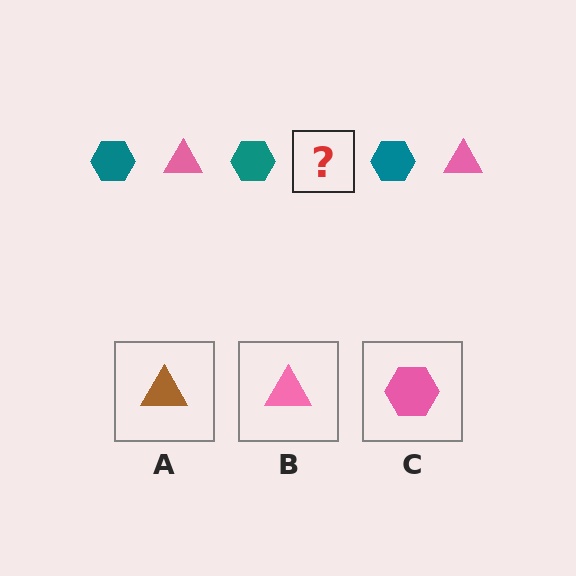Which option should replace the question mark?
Option B.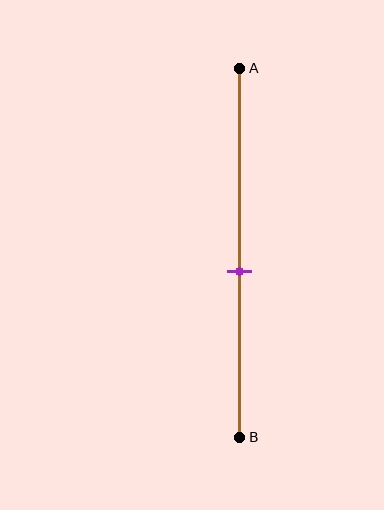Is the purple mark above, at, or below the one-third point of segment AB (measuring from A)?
The purple mark is below the one-third point of segment AB.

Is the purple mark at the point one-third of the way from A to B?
No, the mark is at about 55% from A, not at the 33% one-third point.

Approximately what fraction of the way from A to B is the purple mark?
The purple mark is approximately 55% of the way from A to B.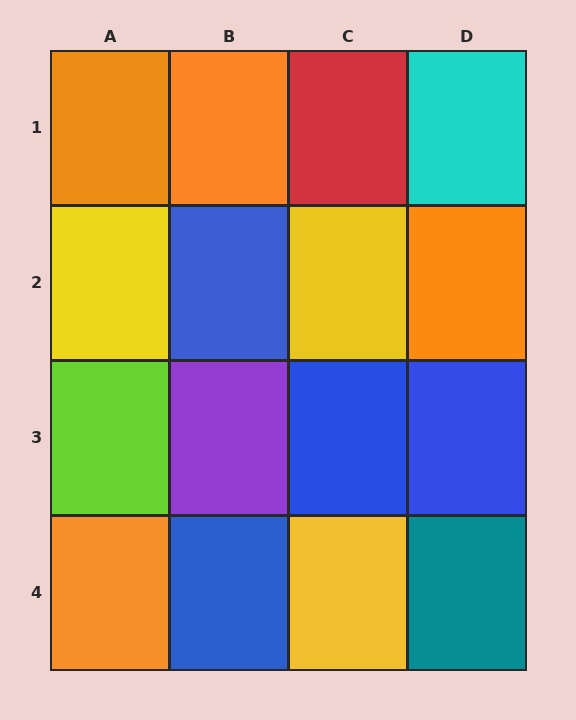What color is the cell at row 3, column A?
Lime.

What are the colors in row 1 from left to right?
Orange, orange, red, cyan.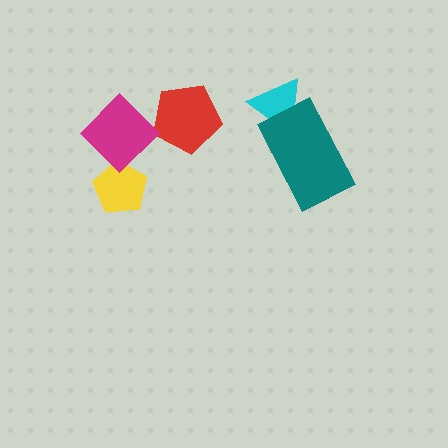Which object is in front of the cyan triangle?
The teal rectangle is in front of the cyan triangle.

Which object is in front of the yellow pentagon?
The magenta diamond is in front of the yellow pentagon.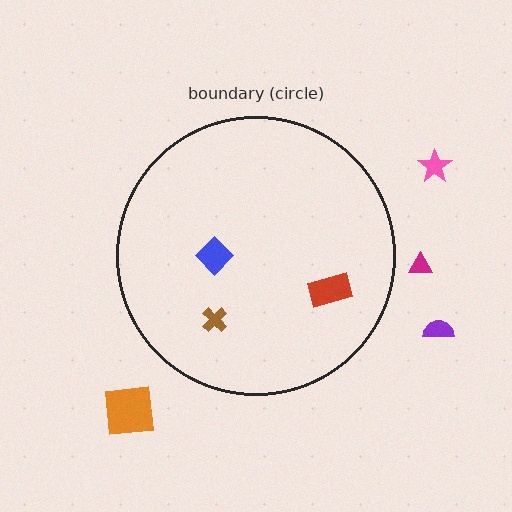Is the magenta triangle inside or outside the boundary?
Outside.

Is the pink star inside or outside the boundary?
Outside.